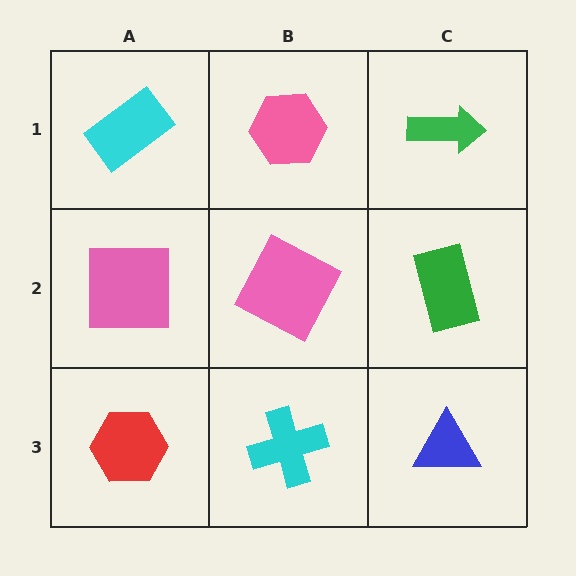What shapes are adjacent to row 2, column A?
A cyan rectangle (row 1, column A), a red hexagon (row 3, column A), a pink square (row 2, column B).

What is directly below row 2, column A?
A red hexagon.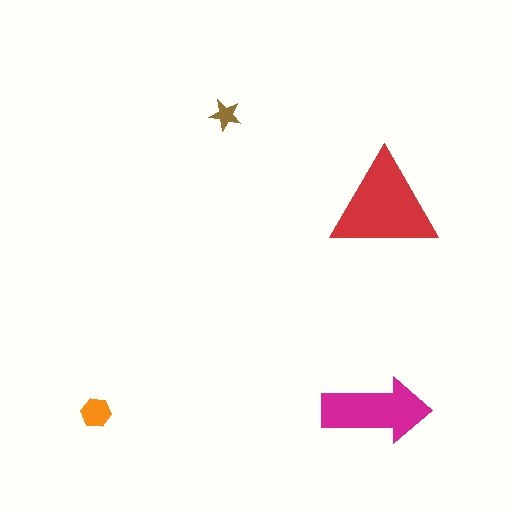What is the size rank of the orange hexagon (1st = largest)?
3rd.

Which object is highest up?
The brown star is topmost.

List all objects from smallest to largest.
The brown star, the orange hexagon, the magenta arrow, the red triangle.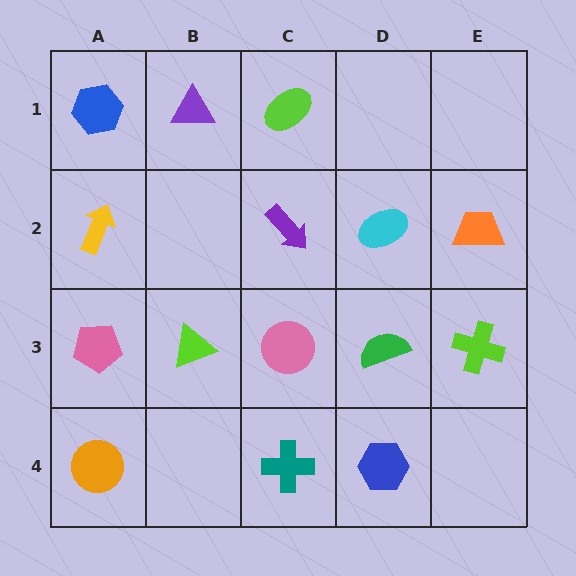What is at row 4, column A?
An orange circle.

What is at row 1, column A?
A blue hexagon.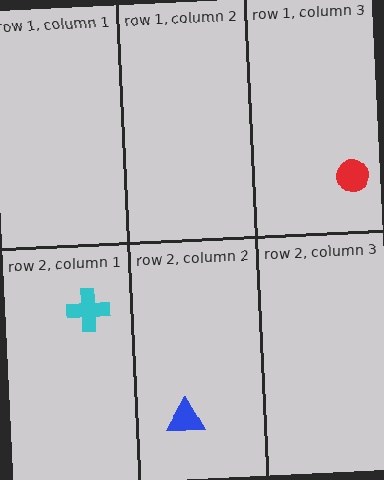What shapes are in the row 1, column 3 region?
The red circle.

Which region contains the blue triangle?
The row 2, column 2 region.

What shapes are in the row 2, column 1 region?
The cyan cross.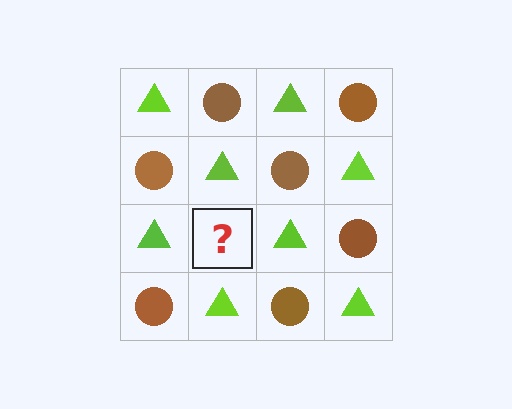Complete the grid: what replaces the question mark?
The question mark should be replaced with a brown circle.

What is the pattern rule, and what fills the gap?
The rule is that it alternates lime triangle and brown circle in a checkerboard pattern. The gap should be filled with a brown circle.